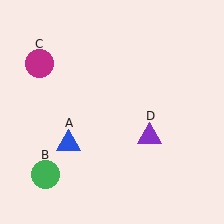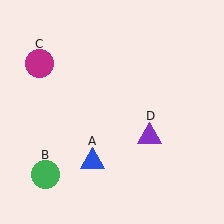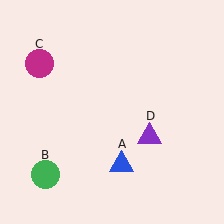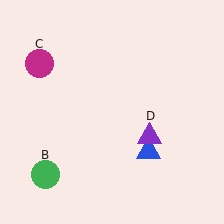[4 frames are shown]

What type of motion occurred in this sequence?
The blue triangle (object A) rotated counterclockwise around the center of the scene.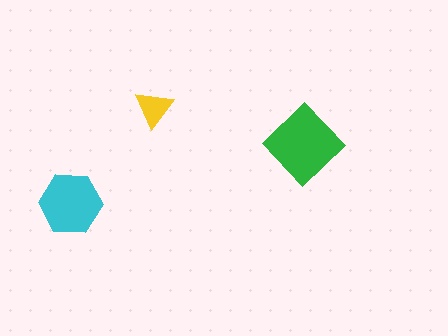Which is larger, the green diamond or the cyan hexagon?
The green diamond.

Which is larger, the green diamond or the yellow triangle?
The green diamond.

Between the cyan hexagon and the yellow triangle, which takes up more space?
The cyan hexagon.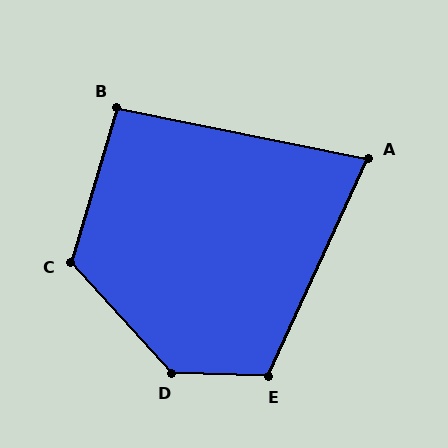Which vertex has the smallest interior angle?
A, at approximately 77 degrees.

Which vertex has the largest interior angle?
D, at approximately 134 degrees.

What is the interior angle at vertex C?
Approximately 121 degrees (obtuse).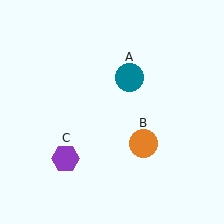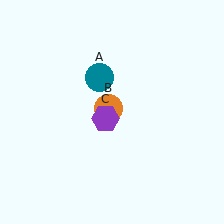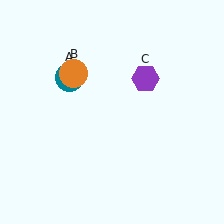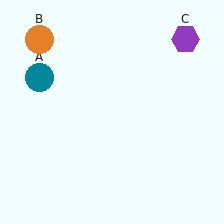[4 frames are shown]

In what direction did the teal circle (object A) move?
The teal circle (object A) moved left.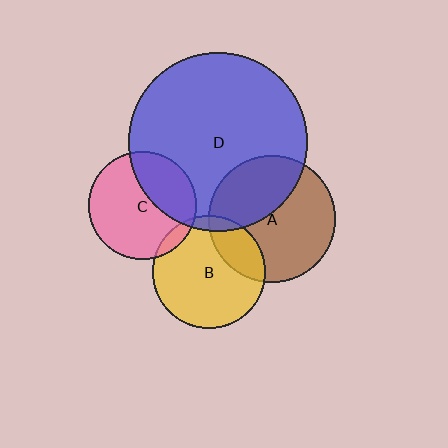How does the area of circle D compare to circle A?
Approximately 2.0 times.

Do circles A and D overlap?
Yes.